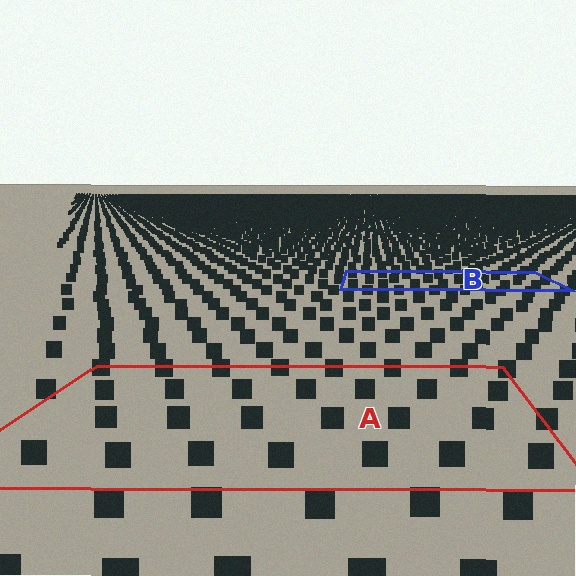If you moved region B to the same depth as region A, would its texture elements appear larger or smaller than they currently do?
They would appear larger. At a closer depth, the same texture elements are projected at a bigger on-screen size.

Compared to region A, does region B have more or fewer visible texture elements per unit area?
Region B has more texture elements per unit area — they are packed more densely because it is farther away.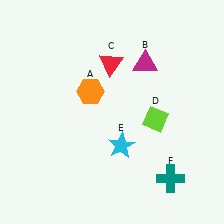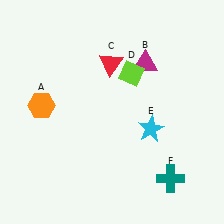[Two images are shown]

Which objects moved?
The objects that moved are: the orange hexagon (A), the lime diamond (D), the cyan star (E).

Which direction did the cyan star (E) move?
The cyan star (E) moved right.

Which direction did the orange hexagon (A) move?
The orange hexagon (A) moved left.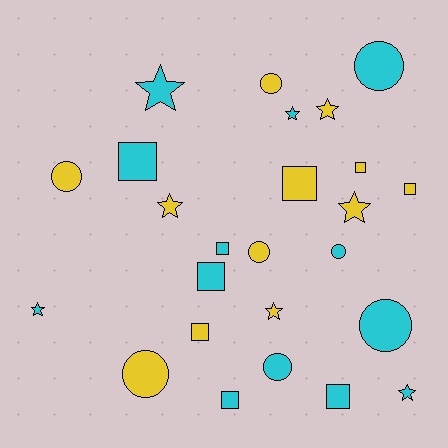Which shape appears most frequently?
Square, with 9 objects.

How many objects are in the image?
There are 25 objects.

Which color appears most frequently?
Cyan, with 13 objects.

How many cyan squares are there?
There are 5 cyan squares.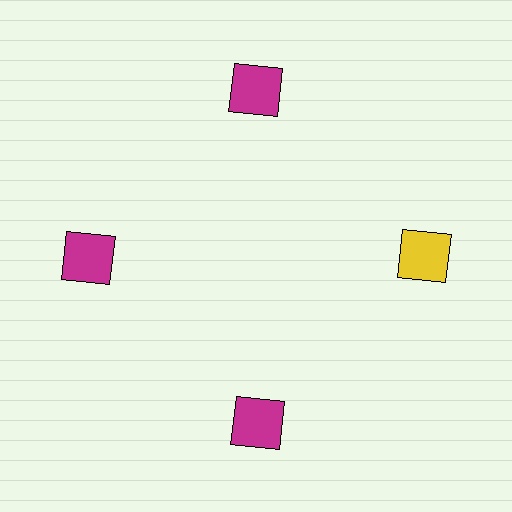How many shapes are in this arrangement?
There are 4 shapes arranged in a ring pattern.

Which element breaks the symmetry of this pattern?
The yellow square at roughly the 3 o'clock position breaks the symmetry. All other shapes are magenta squares.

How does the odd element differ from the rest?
It has a different color: yellow instead of magenta.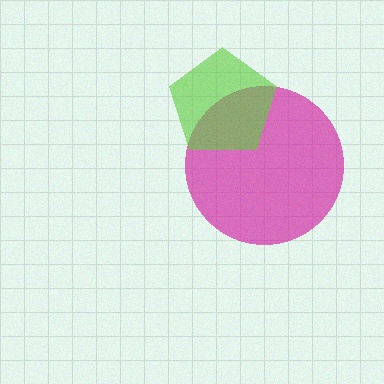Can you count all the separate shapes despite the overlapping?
Yes, there are 2 separate shapes.